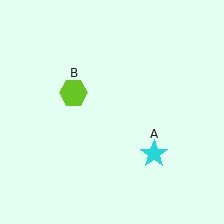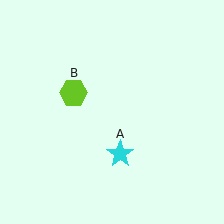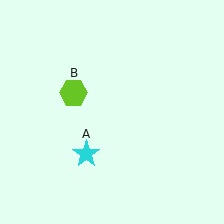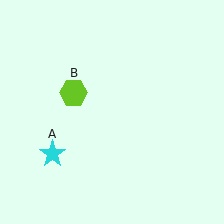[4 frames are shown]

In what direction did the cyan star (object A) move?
The cyan star (object A) moved left.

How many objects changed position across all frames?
1 object changed position: cyan star (object A).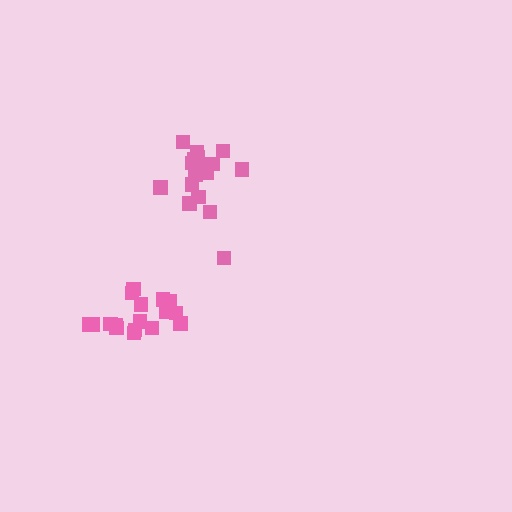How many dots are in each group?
Group 1: 17 dots, Group 2: 18 dots (35 total).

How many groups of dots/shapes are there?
There are 2 groups.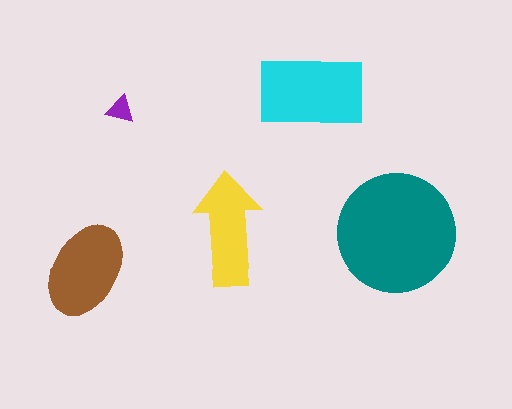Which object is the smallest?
The purple triangle.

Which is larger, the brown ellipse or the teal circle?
The teal circle.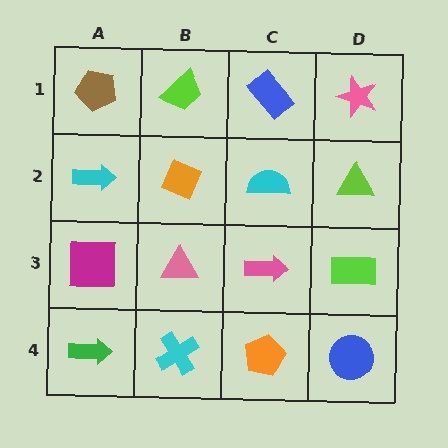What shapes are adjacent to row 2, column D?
A pink star (row 1, column D), a lime rectangle (row 3, column D), a cyan semicircle (row 2, column C).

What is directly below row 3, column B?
A cyan cross.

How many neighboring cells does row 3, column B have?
4.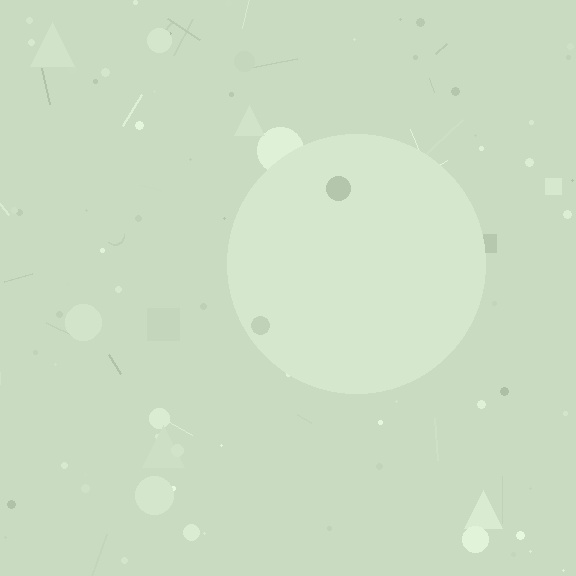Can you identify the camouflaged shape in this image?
The camouflaged shape is a circle.